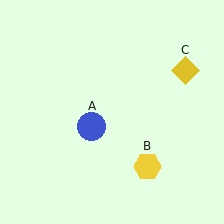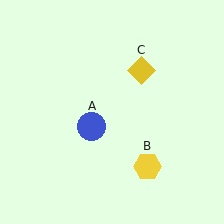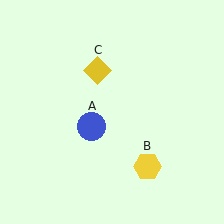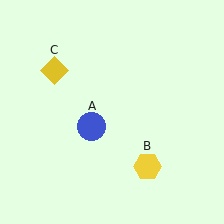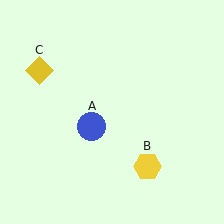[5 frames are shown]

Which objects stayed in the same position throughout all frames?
Blue circle (object A) and yellow hexagon (object B) remained stationary.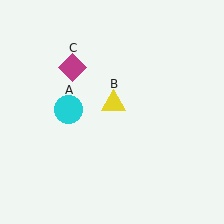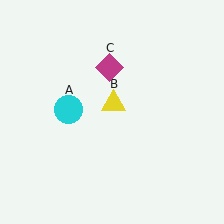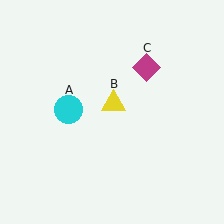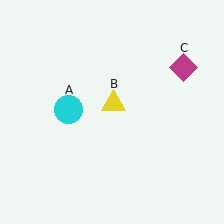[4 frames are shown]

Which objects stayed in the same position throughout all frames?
Cyan circle (object A) and yellow triangle (object B) remained stationary.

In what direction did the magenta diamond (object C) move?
The magenta diamond (object C) moved right.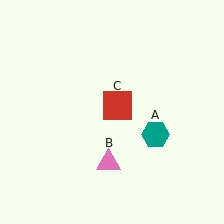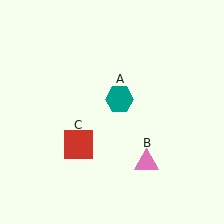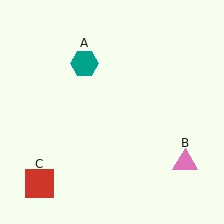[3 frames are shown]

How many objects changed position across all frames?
3 objects changed position: teal hexagon (object A), pink triangle (object B), red square (object C).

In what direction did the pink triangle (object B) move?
The pink triangle (object B) moved right.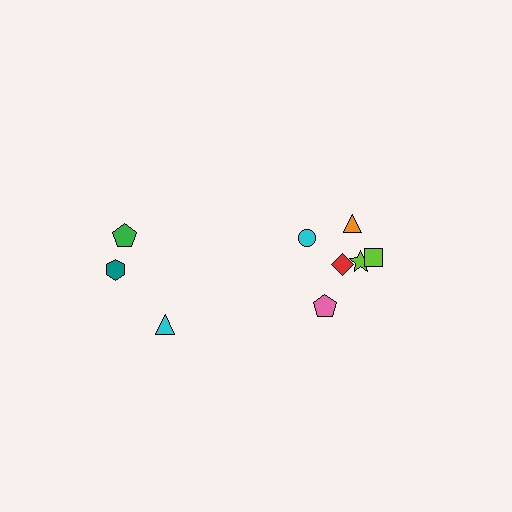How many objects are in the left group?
There are 3 objects.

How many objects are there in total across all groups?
There are 9 objects.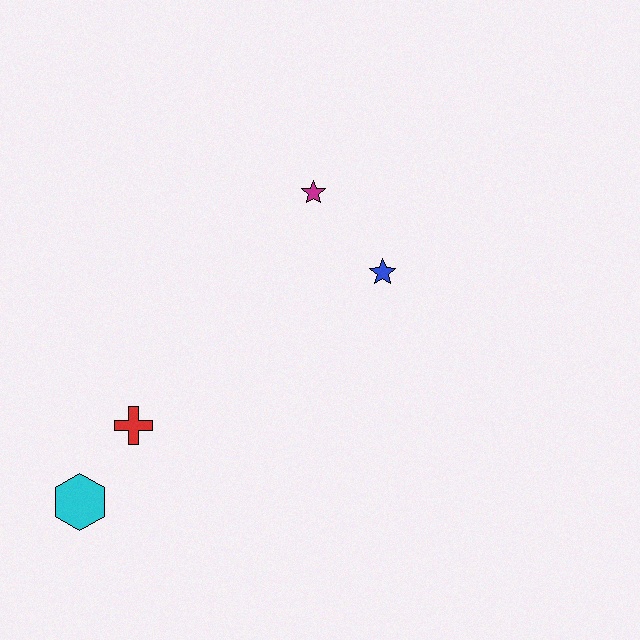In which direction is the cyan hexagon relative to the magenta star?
The cyan hexagon is below the magenta star.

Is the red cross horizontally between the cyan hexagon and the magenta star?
Yes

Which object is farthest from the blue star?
The cyan hexagon is farthest from the blue star.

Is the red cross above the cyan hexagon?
Yes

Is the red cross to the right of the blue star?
No